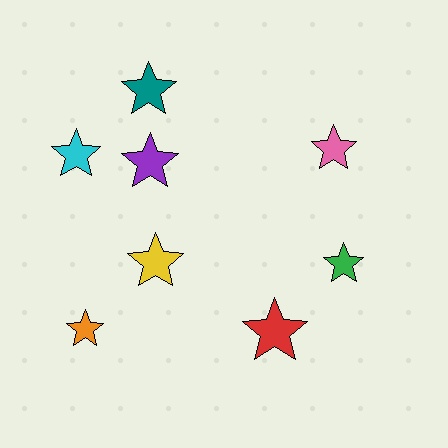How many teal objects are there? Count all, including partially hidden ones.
There is 1 teal object.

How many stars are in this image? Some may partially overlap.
There are 8 stars.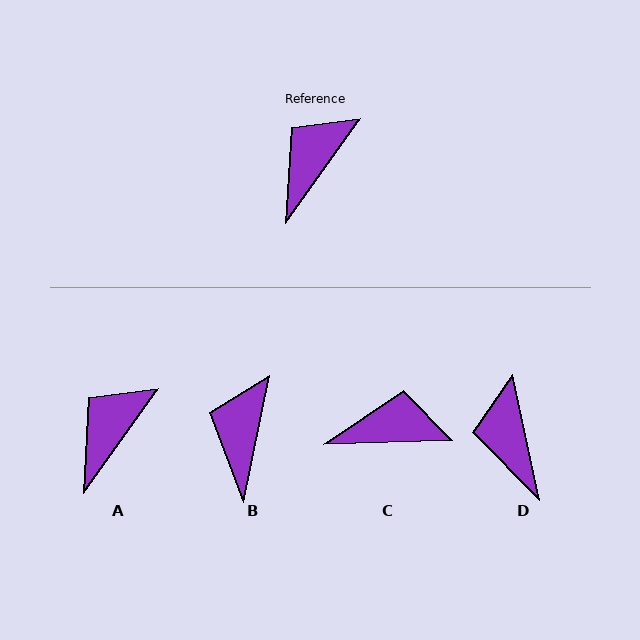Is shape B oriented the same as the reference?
No, it is off by about 24 degrees.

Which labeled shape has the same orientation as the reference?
A.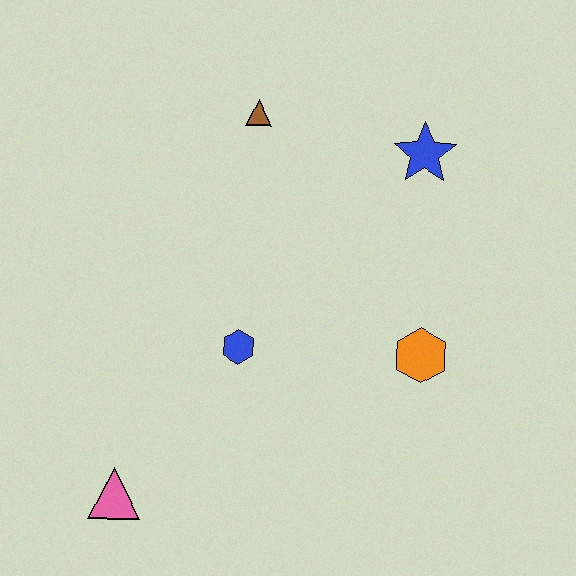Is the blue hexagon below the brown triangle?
Yes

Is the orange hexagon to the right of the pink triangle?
Yes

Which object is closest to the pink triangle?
The blue hexagon is closest to the pink triangle.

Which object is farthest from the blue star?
The pink triangle is farthest from the blue star.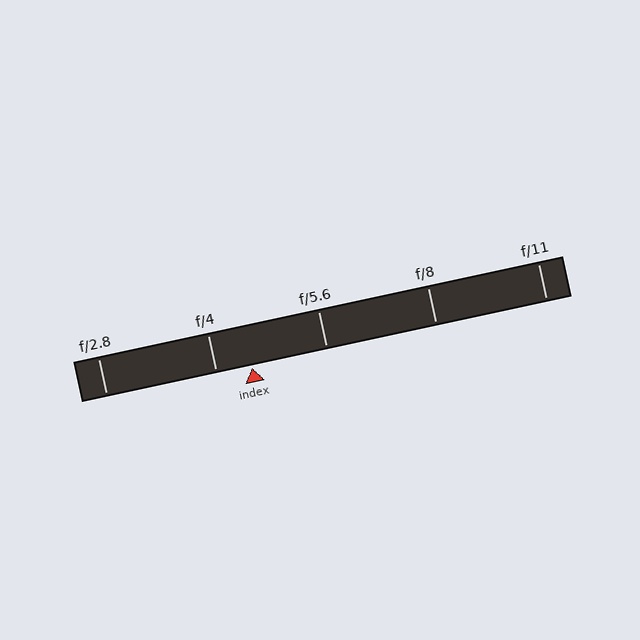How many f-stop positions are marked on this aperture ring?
There are 5 f-stop positions marked.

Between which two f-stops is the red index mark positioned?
The index mark is between f/4 and f/5.6.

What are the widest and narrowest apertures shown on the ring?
The widest aperture shown is f/2.8 and the narrowest is f/11.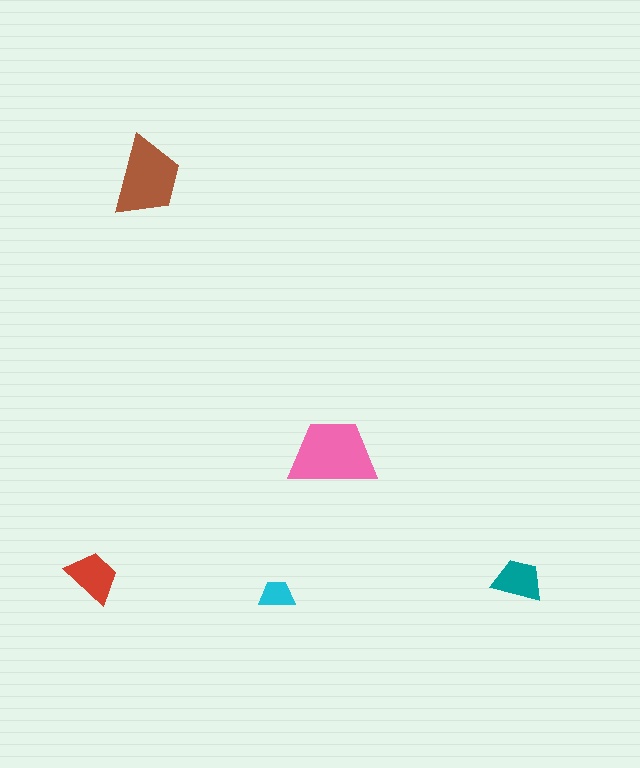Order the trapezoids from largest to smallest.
the pink one, the brown one, the red one, the teal one, the cyan one.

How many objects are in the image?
There are 5 objects in the image.